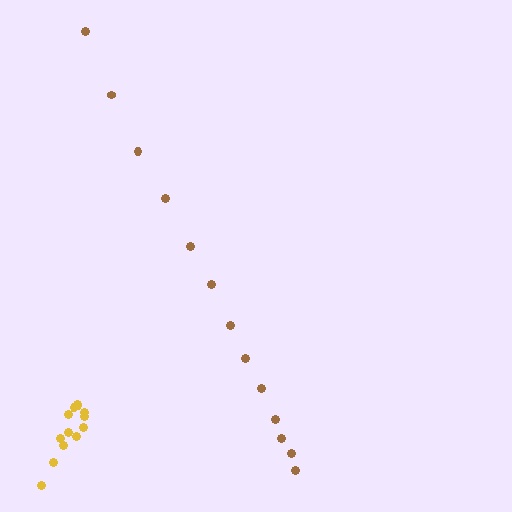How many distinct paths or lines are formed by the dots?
There are 2 distinct paths.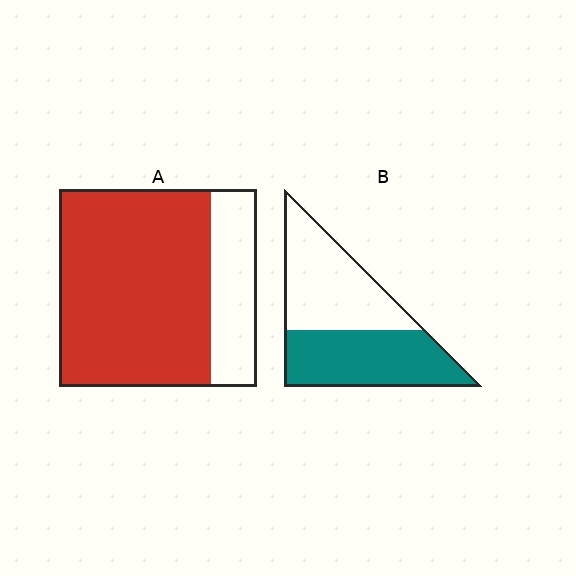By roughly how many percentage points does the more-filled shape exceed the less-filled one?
By roughly 30 percentage points (A over B).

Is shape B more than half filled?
Roughly half.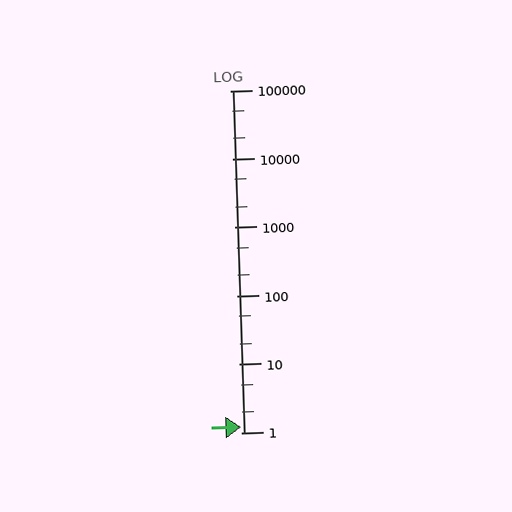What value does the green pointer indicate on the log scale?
The pointer indicates approximately 1.2.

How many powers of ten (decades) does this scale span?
The scale spans 5 decades, from 1 to 100000.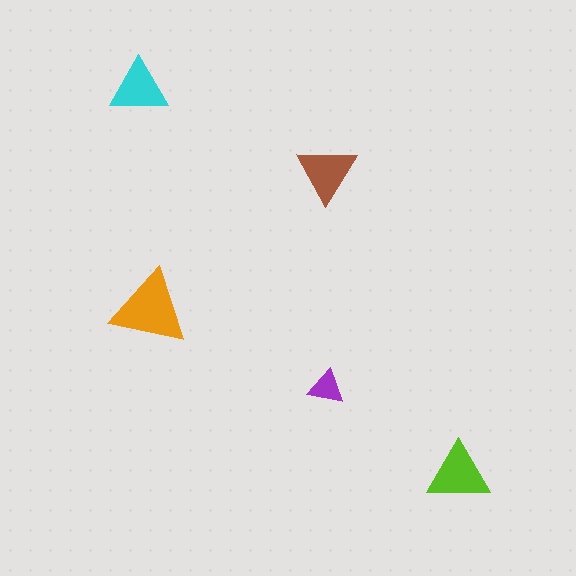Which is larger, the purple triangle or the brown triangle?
The brown one.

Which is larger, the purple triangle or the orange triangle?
The orange one.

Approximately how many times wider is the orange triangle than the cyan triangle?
About 1.5 times wider.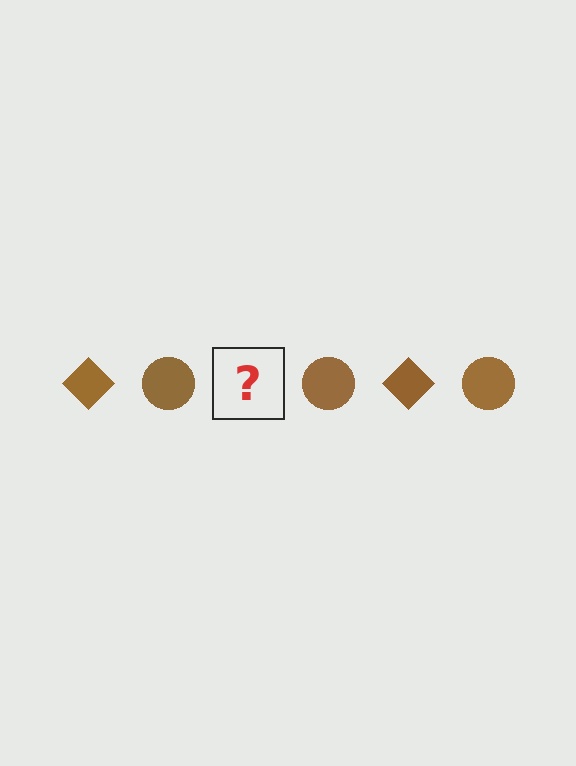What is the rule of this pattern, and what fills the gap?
The rule is that the pattern cycles through diamond, circle shapes in brown. The gap should be filled with a brown diamond.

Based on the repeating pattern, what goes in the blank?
The blank should be a brown diamond.